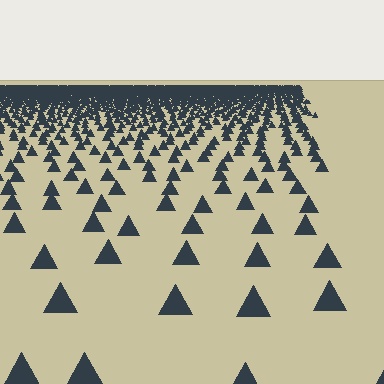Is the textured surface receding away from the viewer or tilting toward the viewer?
The surface is receding away from the viewer. Texture elements get smaller and denser toward the top.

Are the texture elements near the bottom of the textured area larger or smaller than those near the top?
Larger. Near the bottom, elements are closer to the viewer and appear at a bigger on-screen size.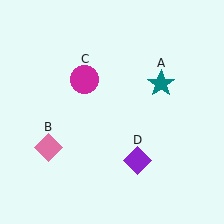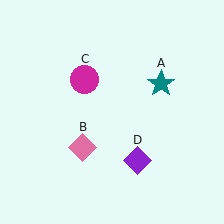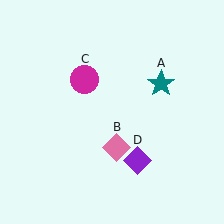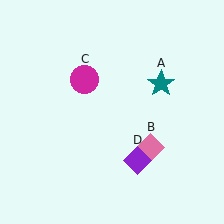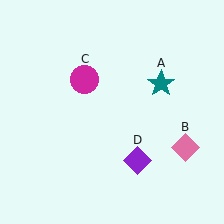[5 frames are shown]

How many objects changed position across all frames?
1 object changed position: pink diamond (object B).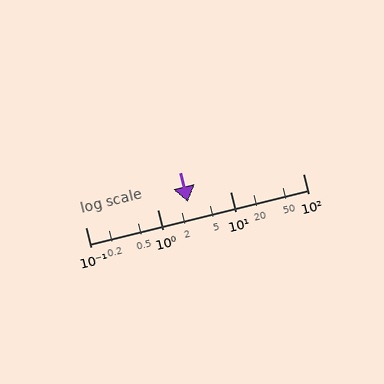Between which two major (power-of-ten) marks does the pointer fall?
The pointer is between 1 and 10.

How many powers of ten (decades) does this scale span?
The scale spans 3 decades, from 0.1 to 100.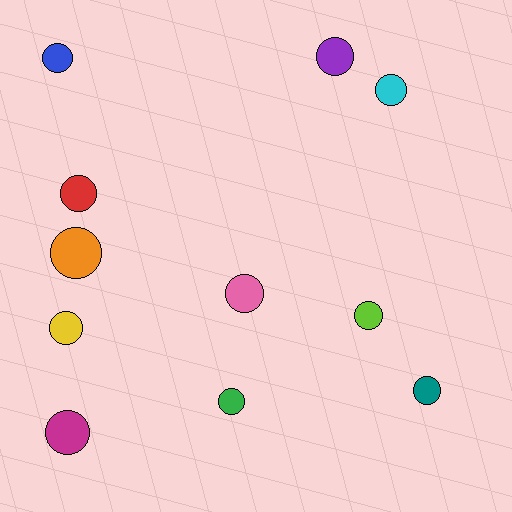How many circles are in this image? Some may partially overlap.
There are 11 circles.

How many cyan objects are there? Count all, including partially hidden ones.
There is 1 cyan object.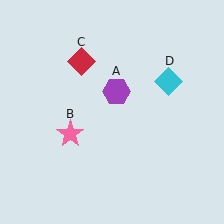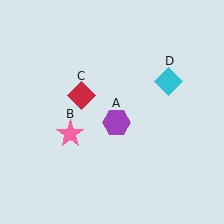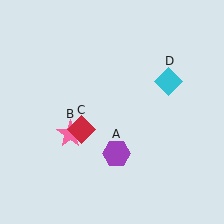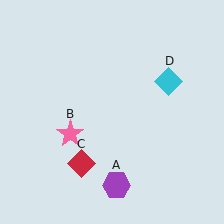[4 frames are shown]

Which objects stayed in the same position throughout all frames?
Pink star (object B) and cyan diamond (object D) remained stationary.